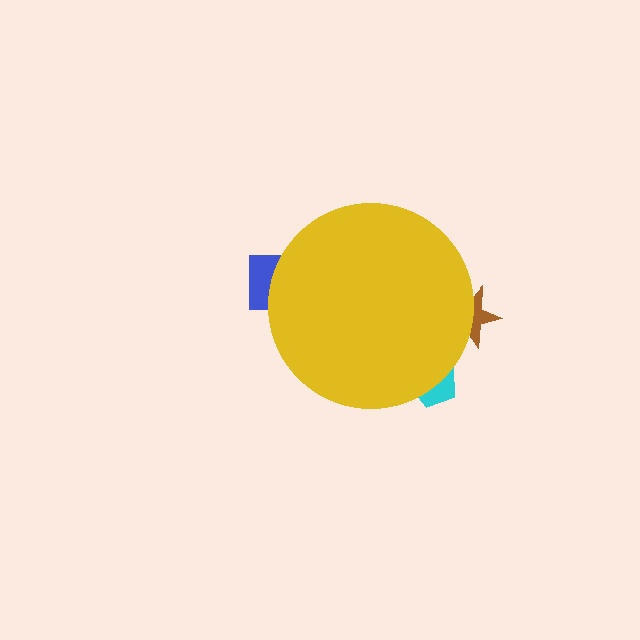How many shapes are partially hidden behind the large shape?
3 shapes are partially hidden.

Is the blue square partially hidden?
Yes, the blue square is partially hidden behind the yellow circle.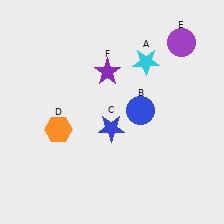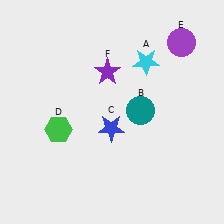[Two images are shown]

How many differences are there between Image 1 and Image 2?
There are 2 differences between the two images.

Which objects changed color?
B changed from blue to teal. D changed from orange to green.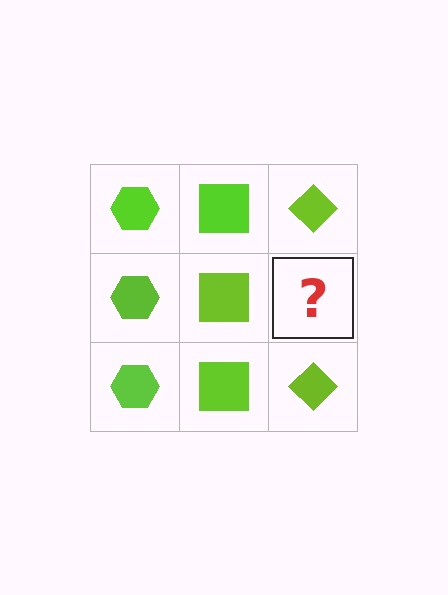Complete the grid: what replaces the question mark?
The question mark should be replaced with a lime diamond.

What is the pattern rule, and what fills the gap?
The rule is that each column has a consistent shape. The gap should be filled with a lime diamond.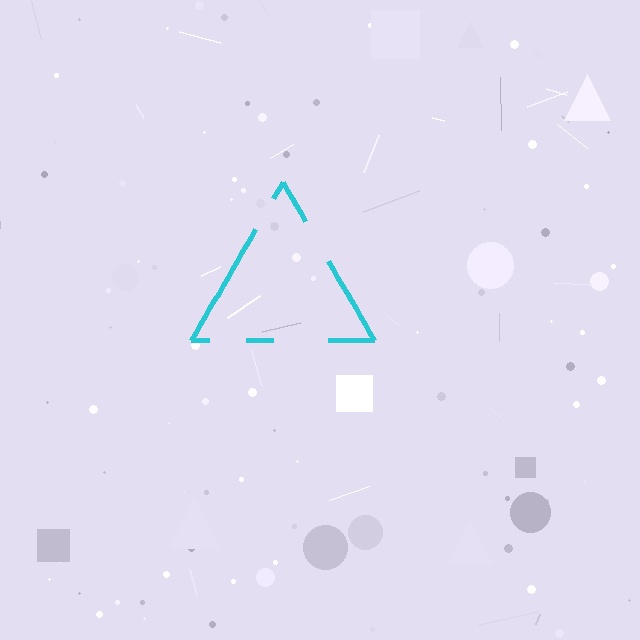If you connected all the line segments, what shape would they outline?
They would outline a triangle.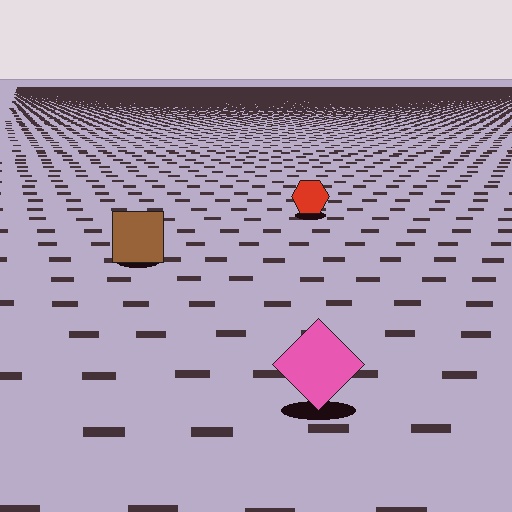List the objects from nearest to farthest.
From nearest to farthest: the pink diamond, the brown square, the red hexagon.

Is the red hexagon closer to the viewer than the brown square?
No. The brown square is closer — you can tell from the texture gradient: the ground texture is coarser near it.